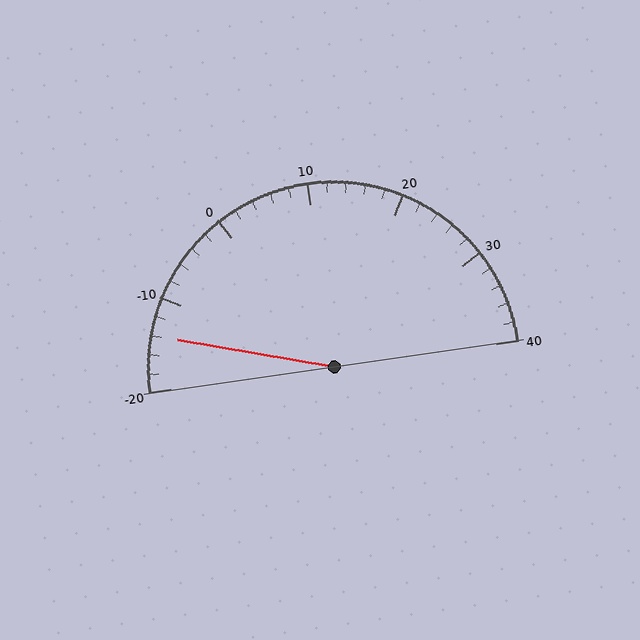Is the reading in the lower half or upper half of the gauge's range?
The reading is in the lower half of the range (-20 to 40).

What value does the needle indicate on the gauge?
The needle indicates approximately -14.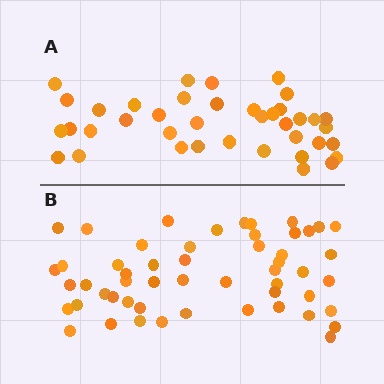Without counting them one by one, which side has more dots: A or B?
Region B (the bottom region) has more dots.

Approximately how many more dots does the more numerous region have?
Region B has approximately 15 more dots than region A.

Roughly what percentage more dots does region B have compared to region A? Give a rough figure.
About 35% more.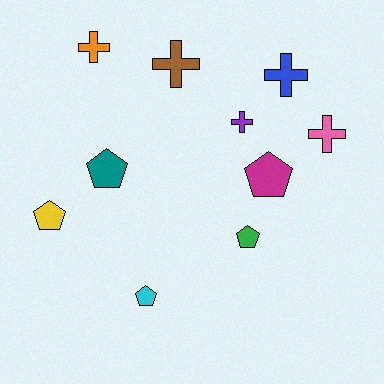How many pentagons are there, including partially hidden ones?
There are 5 pentagons.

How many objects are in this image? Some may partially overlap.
There are 10 objects.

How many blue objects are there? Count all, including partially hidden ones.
There is 1 blue object.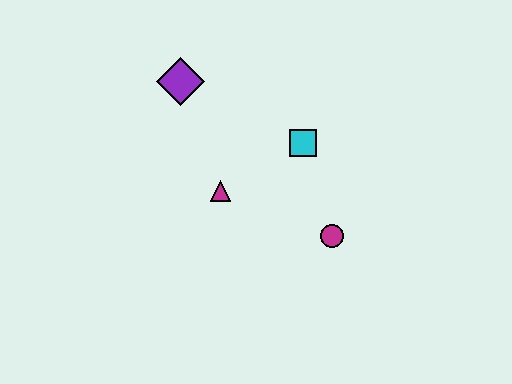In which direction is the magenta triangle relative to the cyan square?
The magenta triangle is to the left of the cyan square.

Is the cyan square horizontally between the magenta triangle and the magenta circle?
Yes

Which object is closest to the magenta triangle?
The cyan square is closest to the magenta triangle.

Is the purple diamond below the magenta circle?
No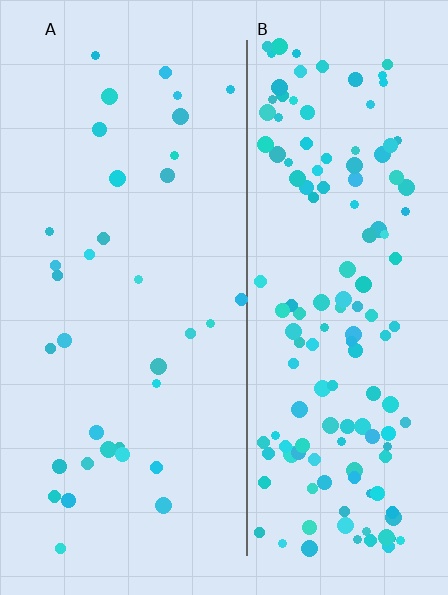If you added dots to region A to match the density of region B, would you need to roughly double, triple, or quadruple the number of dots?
Approximately quadruple.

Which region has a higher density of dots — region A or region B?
B (the right).